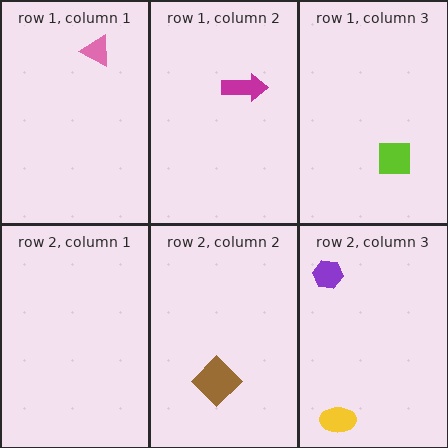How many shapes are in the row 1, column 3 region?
1.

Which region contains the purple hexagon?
The row 2, column 3 region.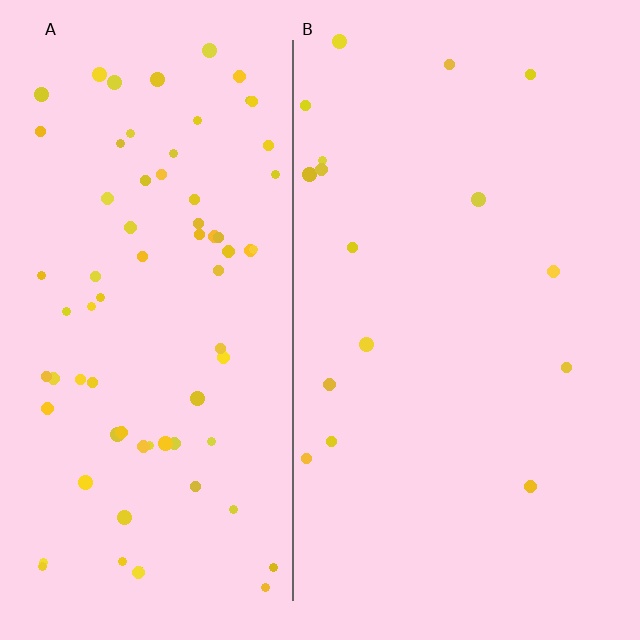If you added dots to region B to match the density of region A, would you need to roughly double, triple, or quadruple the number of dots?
Approximately quadruple.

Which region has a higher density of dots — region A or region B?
A (the left).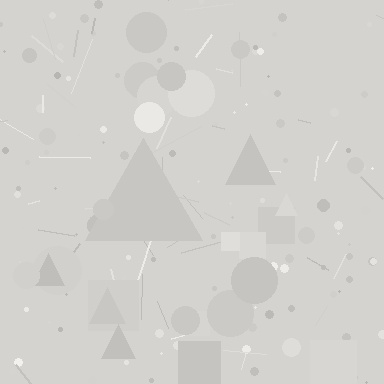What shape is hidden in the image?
A triangle is hidden in the image.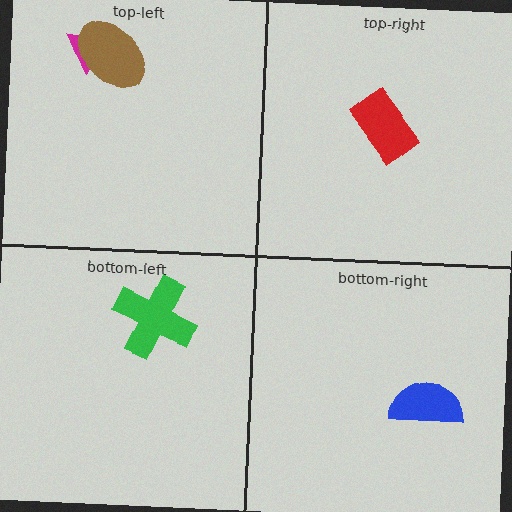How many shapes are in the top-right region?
1.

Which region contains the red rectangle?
The top-right region.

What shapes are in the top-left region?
The magenta triangle, the brown ellipse.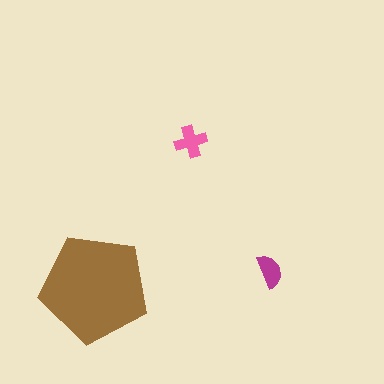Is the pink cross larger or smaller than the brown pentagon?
Smaller.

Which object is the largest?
The brown pentagon.